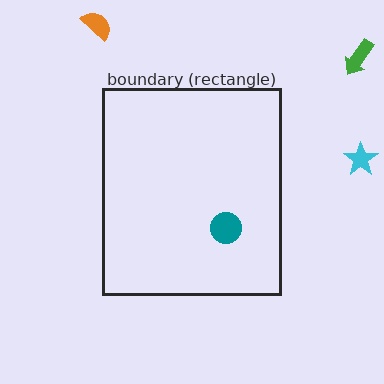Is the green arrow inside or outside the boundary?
Outside.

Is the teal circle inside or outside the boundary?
Inside.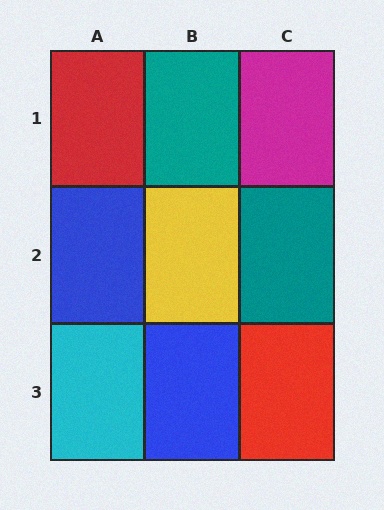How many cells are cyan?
1 cell is cyan.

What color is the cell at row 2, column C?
Teal.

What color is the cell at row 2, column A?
Blue.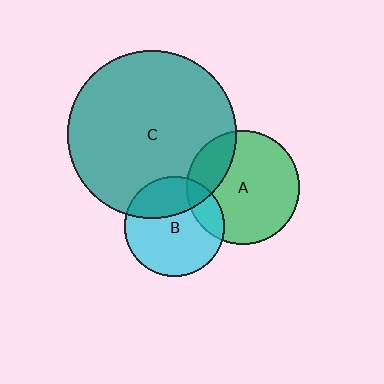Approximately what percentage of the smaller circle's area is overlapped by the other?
Approximately 25%.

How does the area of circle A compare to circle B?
Approximately 1.3 times.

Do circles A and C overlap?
Yes.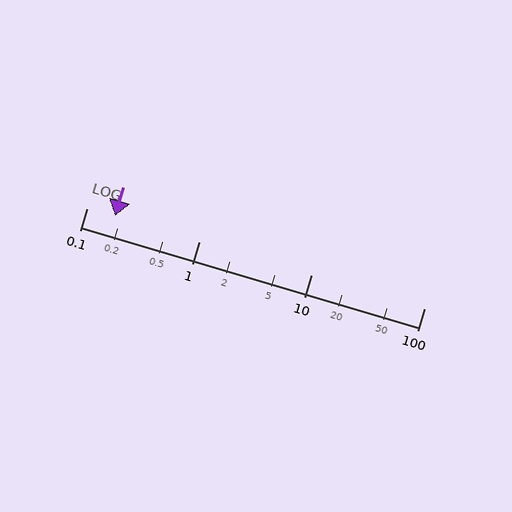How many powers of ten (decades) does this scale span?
The scale spans 3 decades, from 0.1 to 100.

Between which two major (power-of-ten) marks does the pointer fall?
The pointer is between 0.1 and 1.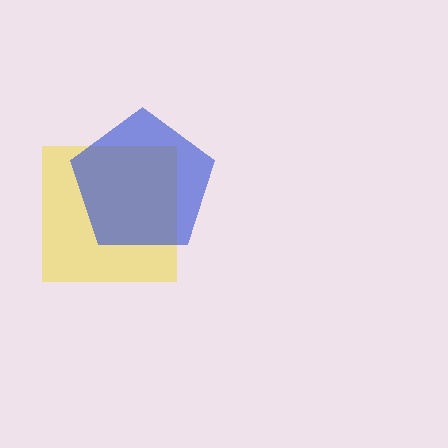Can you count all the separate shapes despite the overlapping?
Yes, there are 2 separate shapes.